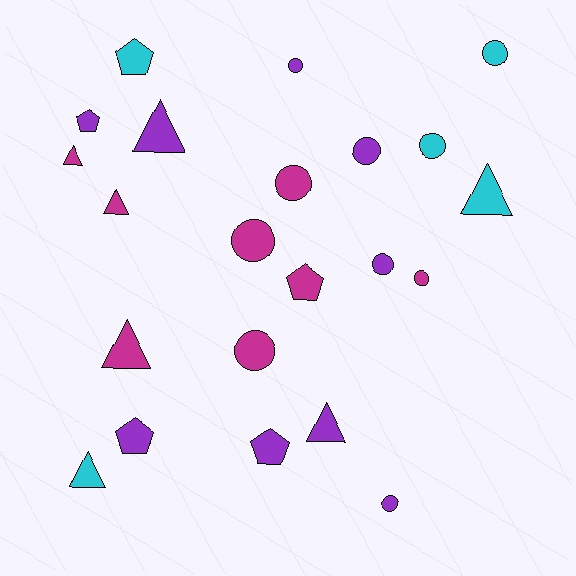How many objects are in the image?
There are 22 objects.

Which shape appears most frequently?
Circle, with 10 objects.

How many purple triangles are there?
There are 2 purple triangles.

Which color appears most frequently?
Purple, with 9 objects.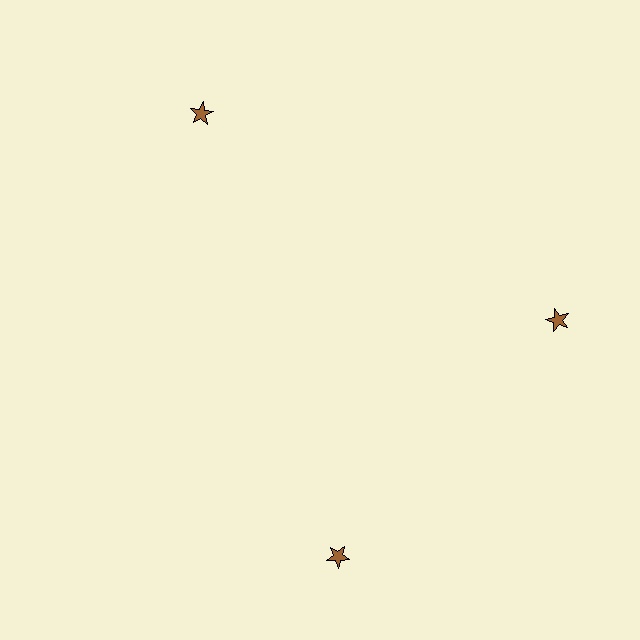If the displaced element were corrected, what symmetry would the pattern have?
It would have 3-fold rotational symmetry — the pattern would map onto itself every 120 degrees.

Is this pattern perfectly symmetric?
No. The 3 brown stars are arranged in a ring, but one element near the 7 o'clock position is rotated out of alignment along the ring, breaking the 3-fold rotational symmetry.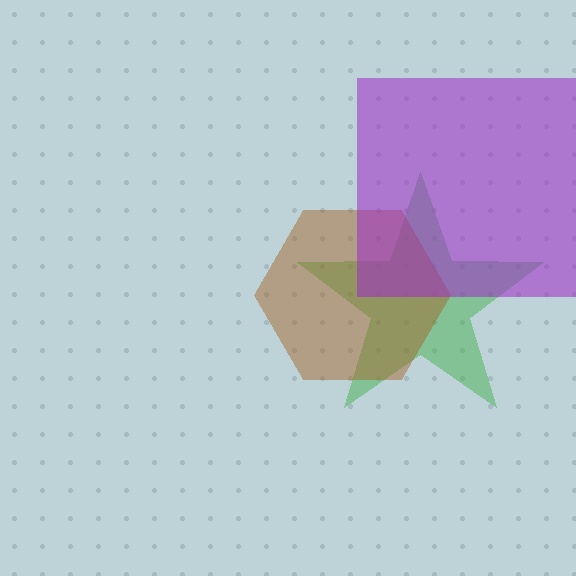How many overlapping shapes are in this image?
There are 3 overlapping shapes in the image.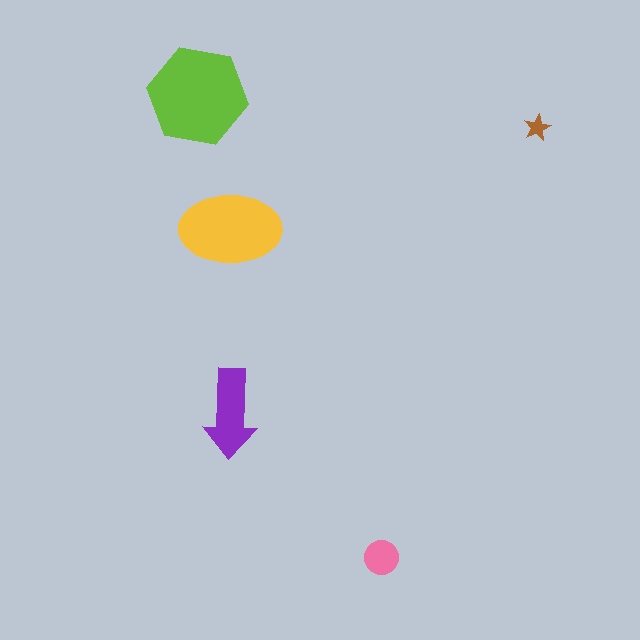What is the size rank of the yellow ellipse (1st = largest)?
2nd.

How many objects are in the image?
There are 5 objects in the image.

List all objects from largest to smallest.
The lime hexagon, the yellow ellipse, the purple arrow, the pink circle, the brown star.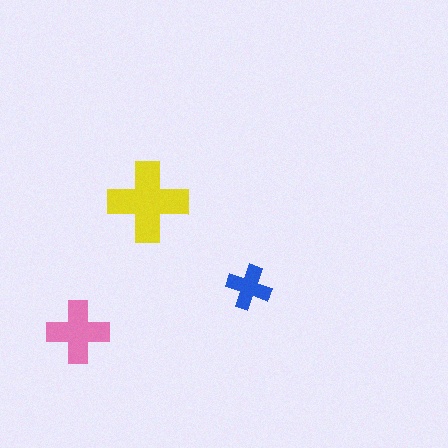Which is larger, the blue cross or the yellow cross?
The yellow one.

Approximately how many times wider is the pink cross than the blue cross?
About 1.5 times wider.